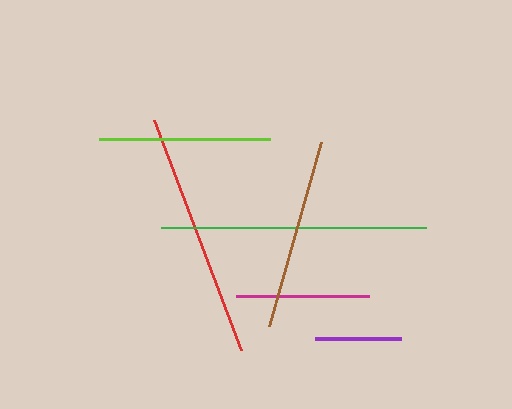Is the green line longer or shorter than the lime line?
The green line is longer than the lime line.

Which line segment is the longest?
The green line is the longest at approximately 265 pixels.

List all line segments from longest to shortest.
From longest to shortest: green, red, brown, lime, magenta, purple.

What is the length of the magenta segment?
The magenta segment is approximately 133 pixels long.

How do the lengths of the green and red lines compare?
The green and red lines are approximately the same length.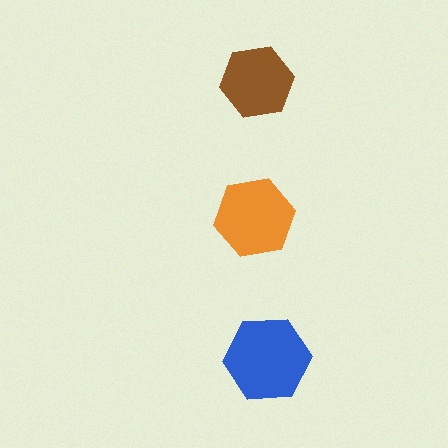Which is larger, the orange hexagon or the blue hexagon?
The blue one.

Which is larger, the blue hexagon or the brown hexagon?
The blue one.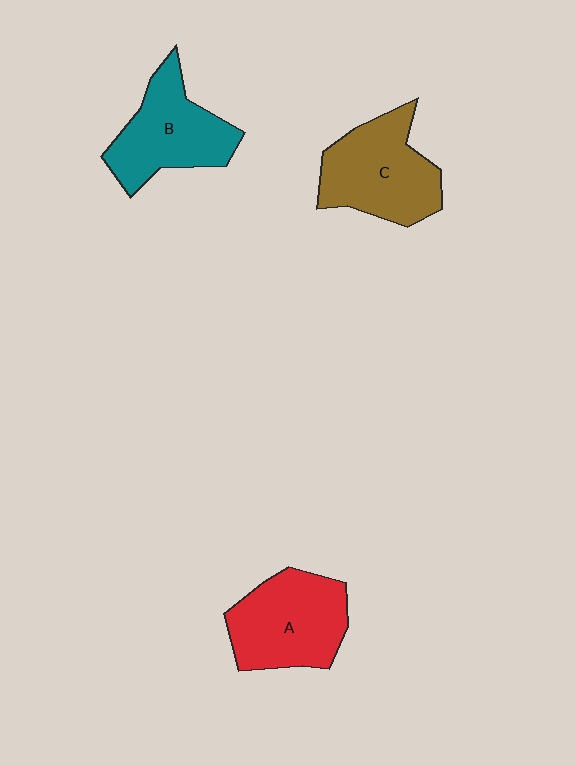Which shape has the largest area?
Shape C (brown).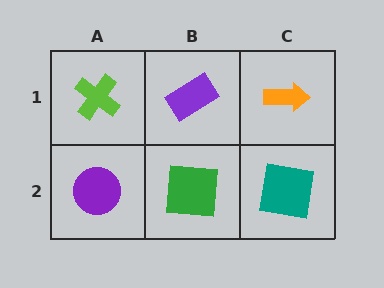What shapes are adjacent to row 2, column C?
An orange arrow (row 1, column C), a green square (row 2, column B).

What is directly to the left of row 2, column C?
A green square.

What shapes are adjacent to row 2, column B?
A purple rectangle (row 1, column B), a purple circle (row 2, column A), a teal square (row 2, column C).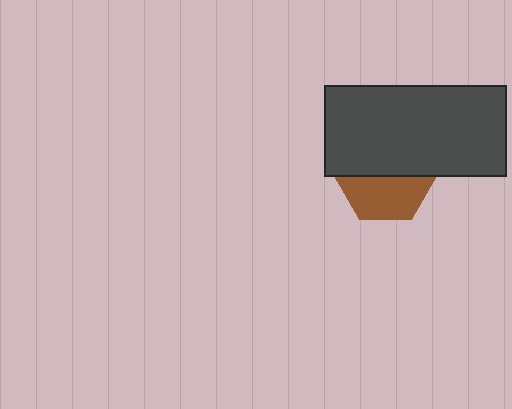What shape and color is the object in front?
The object in front is a dark gray rectangle.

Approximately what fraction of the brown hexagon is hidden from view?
Roughly 54% of the brown hexagon is hidden behind the dark gray rectangle.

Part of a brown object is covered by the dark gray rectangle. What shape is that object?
It is a hexagon.